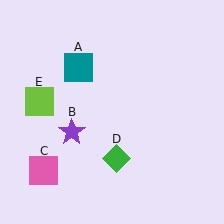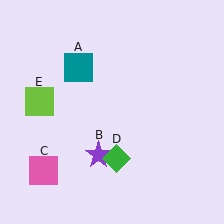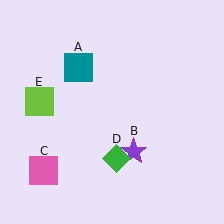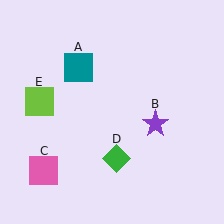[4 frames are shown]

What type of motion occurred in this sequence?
The purple star (object B) rotated counterclockwise around the center of the scene.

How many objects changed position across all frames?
1 object changed position: purple star (object B).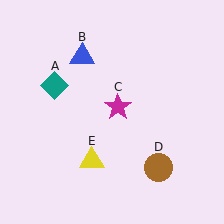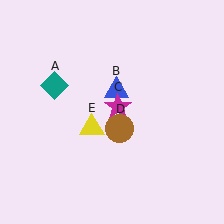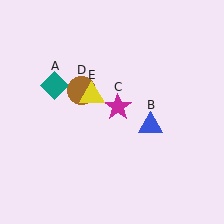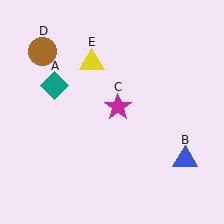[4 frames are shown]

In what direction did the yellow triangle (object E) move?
The yellow triangle (object E) moved up.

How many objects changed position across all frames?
3 objects changed position: blue triangle (object B), brown circle (object D), yellow triangle (object E).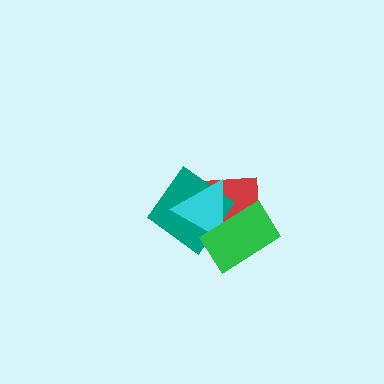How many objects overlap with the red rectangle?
3 objects overlap with the red rectangle.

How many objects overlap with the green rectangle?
3 objects overlap with the green rectangle.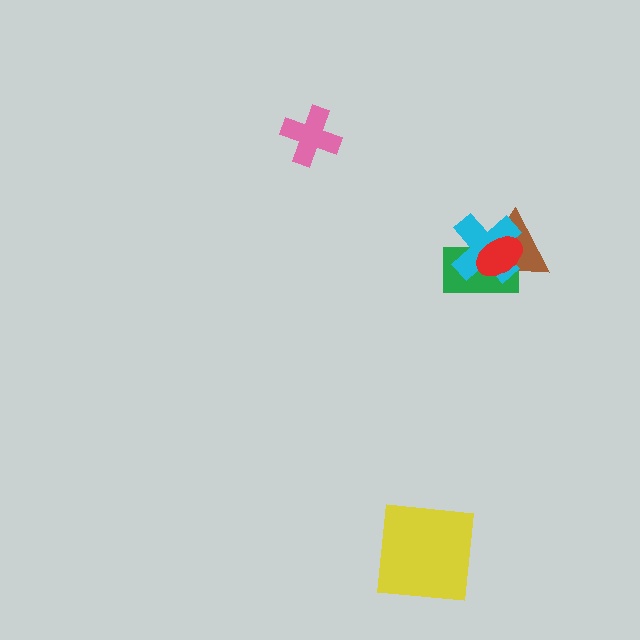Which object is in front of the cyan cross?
The red ellipse is in front of the cyan cross.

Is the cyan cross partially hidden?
Yes, it is partially covered by another shape.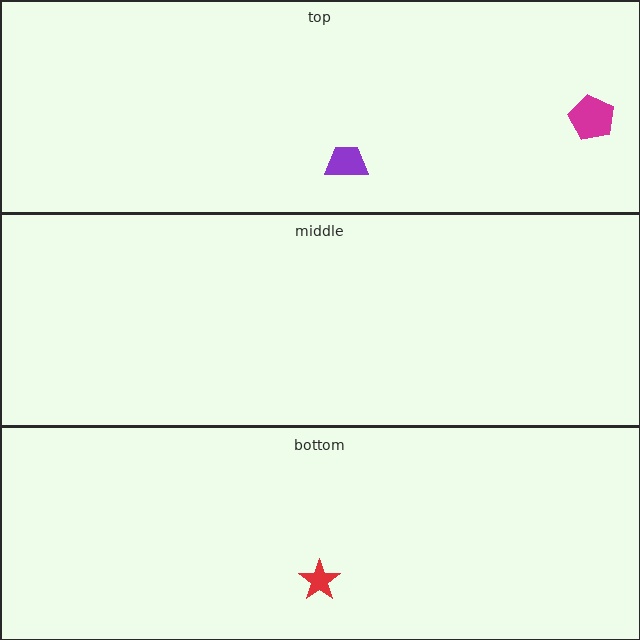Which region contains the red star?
The bottom region.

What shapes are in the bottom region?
The red star.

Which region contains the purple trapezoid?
The top region.